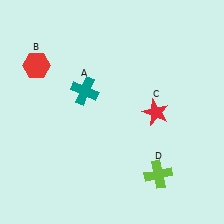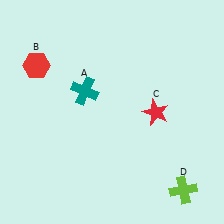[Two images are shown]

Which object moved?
The lime cross (D) moved right.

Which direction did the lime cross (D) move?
The lime cross (D) moved right.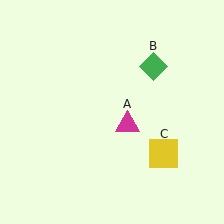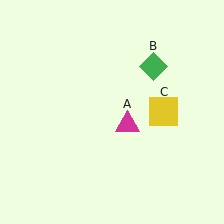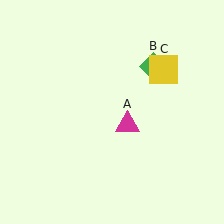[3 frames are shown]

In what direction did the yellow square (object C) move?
The yellow square (object C) moved up.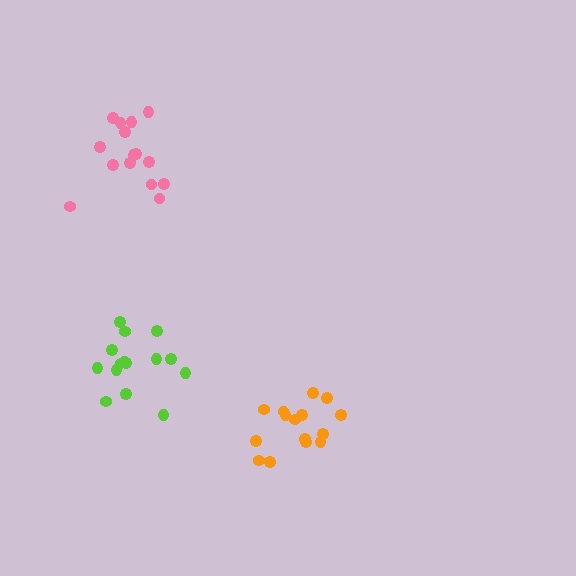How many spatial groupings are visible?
There are 3 spatial groupings.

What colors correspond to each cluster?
The clusters are colored: orange, pink, lime.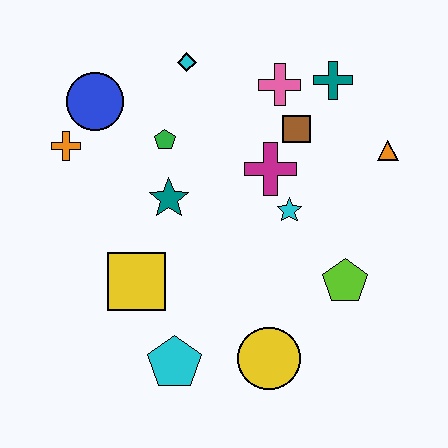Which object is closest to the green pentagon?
The teal star is closest to the green pentagon.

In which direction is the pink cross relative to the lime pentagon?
The pink cross is above the lime pentagon.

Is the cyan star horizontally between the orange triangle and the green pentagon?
Yes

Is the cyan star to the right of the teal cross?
No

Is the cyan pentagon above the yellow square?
No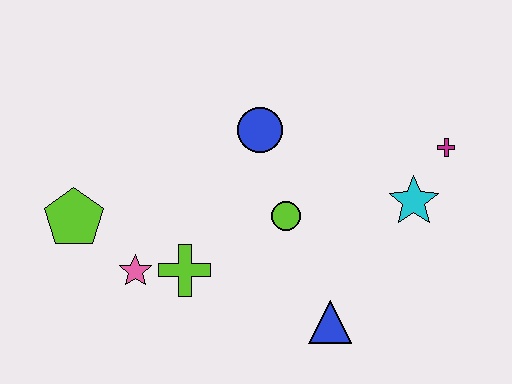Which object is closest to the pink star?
The lime cross is closest to the pink star.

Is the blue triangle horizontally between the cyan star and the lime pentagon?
Yes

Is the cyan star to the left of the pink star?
No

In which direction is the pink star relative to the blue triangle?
The pink star is to the left of the blue triangle.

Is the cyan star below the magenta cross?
Yes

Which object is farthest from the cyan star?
The lime pentagon is farthest from the cyan star.